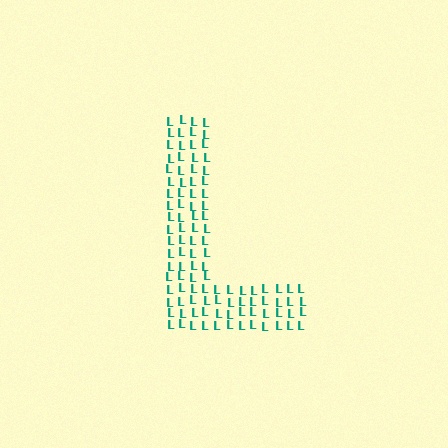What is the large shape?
The large shape is the letter L.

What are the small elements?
The small elements are letter L's.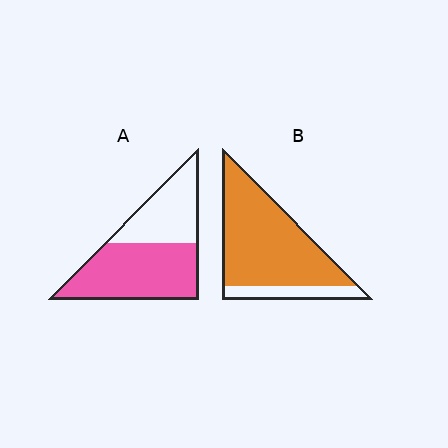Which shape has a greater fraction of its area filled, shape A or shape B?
Shape B.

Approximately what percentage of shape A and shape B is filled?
A is approximately 60% and B is approximately 80%.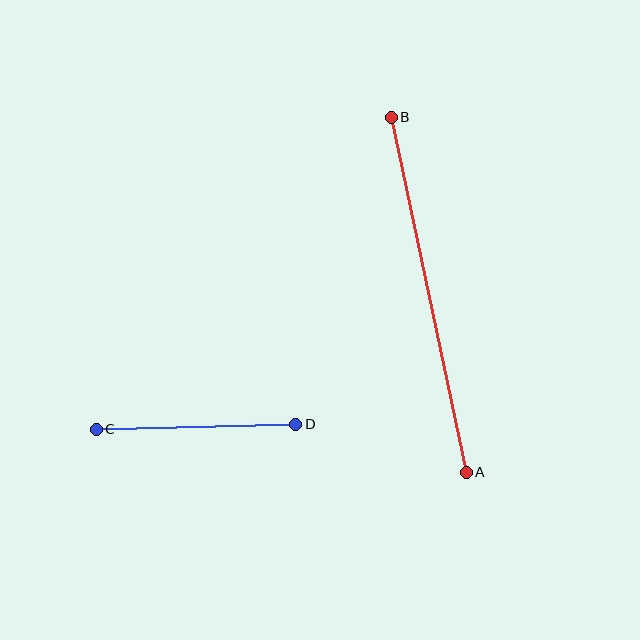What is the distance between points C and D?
The distance is approximately 200 pixels.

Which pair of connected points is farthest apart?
Points A and B are farthest apart.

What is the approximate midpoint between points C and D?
The midpoint is at approximately (196, 427) pixels.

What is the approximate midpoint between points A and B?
The midpoint is at approximately (429, 295) pixels.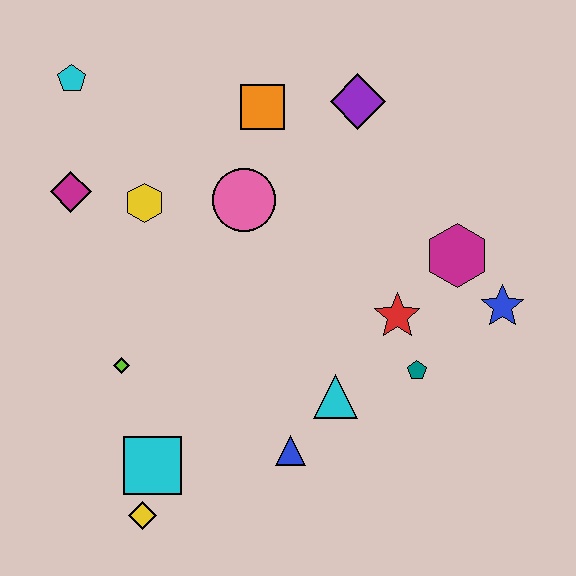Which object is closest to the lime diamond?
The cyan square is closest to the lime diamond.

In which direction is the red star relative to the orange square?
The red star is below the orange square.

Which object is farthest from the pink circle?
The yellow diamond is farthest from the pink circle.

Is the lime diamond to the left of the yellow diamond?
Yes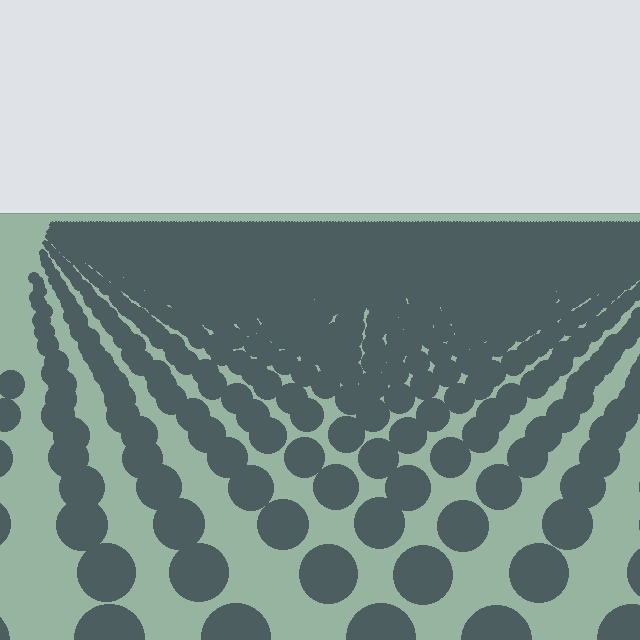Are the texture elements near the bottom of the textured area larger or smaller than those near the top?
Larger. Near the bottom, elements are closer to the viewer and appear at a bigger on-screen size.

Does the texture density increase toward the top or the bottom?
Density increases toward the top.